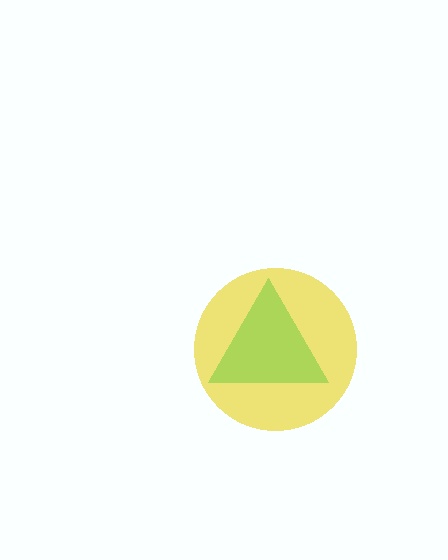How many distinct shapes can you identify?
There are 2 distinct shapes: a yellow circle, a lime triangle.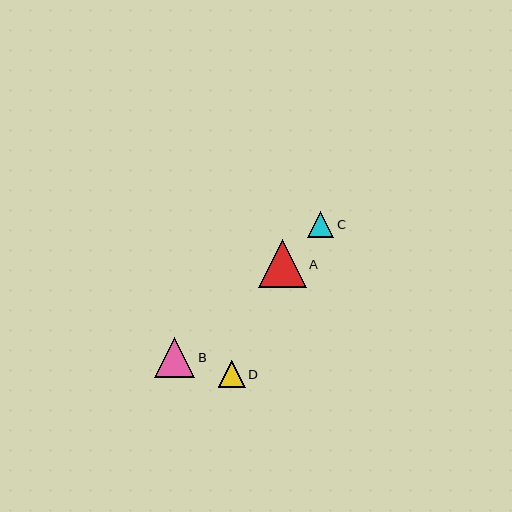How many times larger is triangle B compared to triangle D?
Triangle B is approximately 1.5 times the size of triangle D.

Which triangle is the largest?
Triangle A is the largest with a size of approximately 48 pixels.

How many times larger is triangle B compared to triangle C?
Triangle B is approximately 1.5 times the size of triangle C.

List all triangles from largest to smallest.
From largest to smallest: A, B, D, C.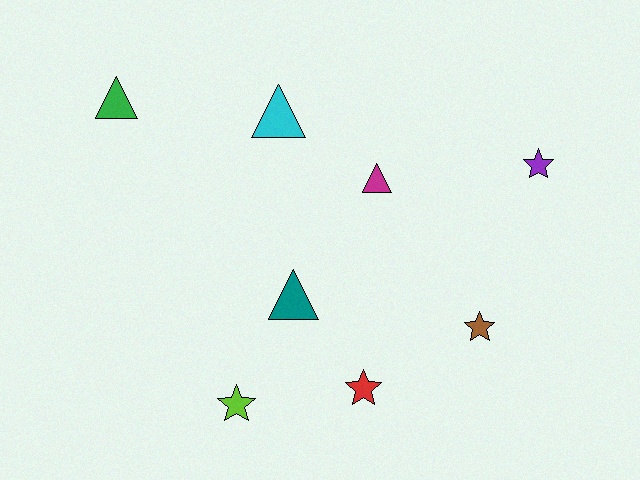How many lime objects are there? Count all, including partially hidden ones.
There is 1 lime object.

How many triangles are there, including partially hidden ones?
There are 4 triangles.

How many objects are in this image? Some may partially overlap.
There are 8 objects.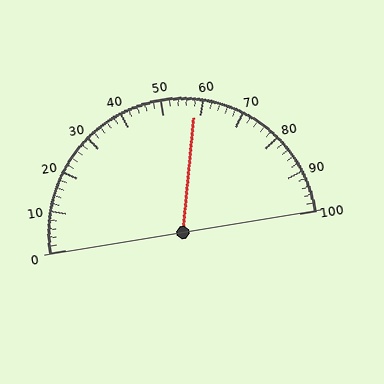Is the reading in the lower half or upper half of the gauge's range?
The reading is in the upper half of the range (0 to 100).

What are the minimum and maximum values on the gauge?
The gauge ranges from 0 to 100.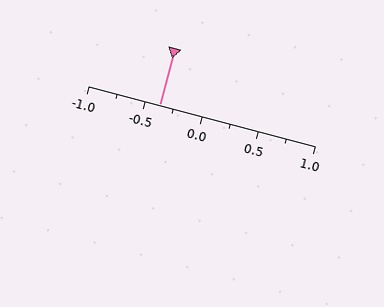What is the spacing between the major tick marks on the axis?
The major ticks are spaced 0.5 apart.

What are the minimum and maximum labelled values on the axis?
The axis runs from -1.0 to 1.0.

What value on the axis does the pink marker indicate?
The marker indicates approximately -0.38.